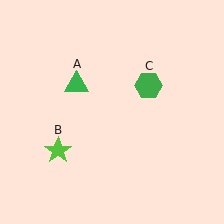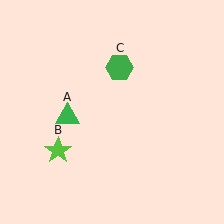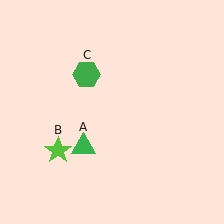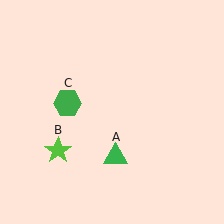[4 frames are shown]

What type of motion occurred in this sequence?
The green triangle (object A), green hexagon (object C) rotated counterclockwise around the center of the scene.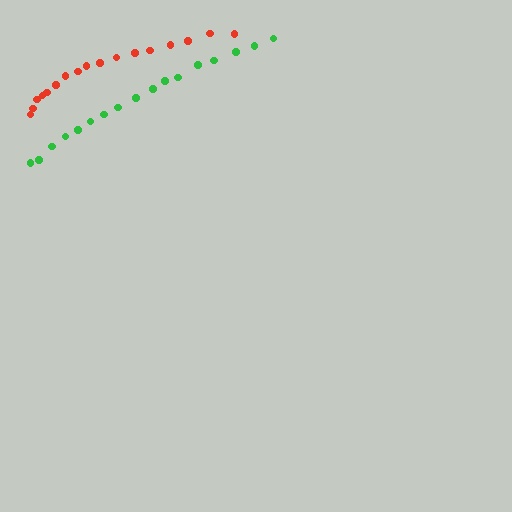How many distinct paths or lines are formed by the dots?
There are 2 distinct paths.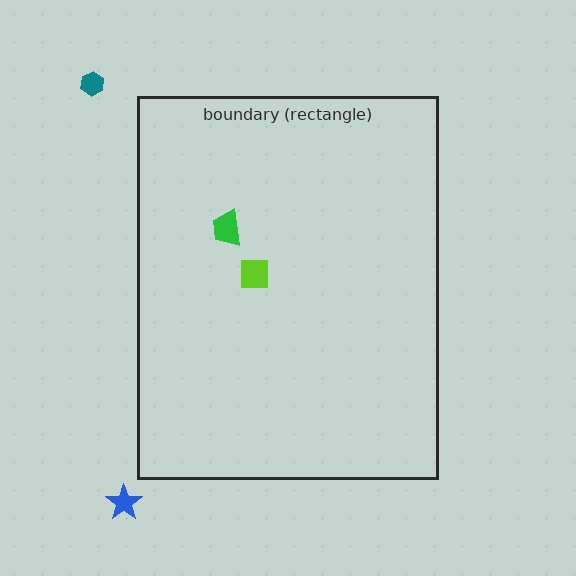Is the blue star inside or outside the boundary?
Outside.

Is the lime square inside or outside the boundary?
Inside.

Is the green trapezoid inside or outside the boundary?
Inside.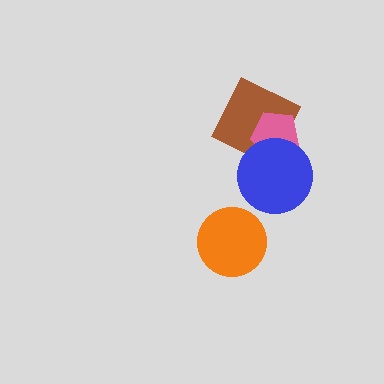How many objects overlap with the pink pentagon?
2 objects overlap with the pink pentagon.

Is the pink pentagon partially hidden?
Yes, it is partially covered by another shape.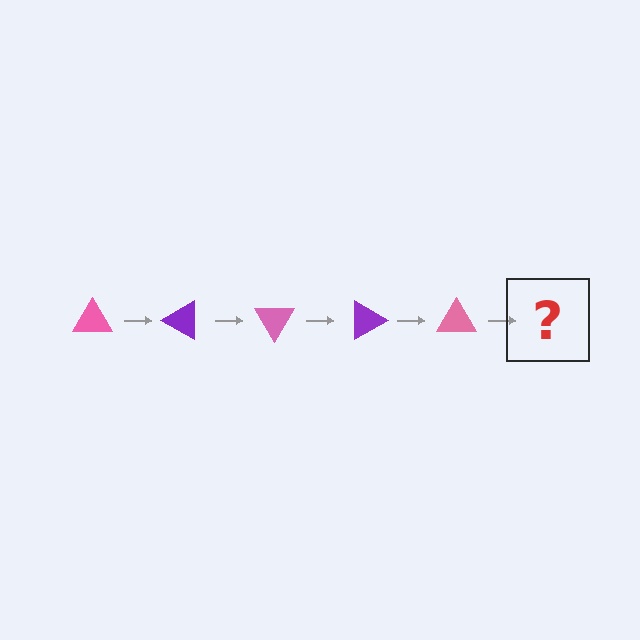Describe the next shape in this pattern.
It should be a purple triangle, rotated 150 degrees from the start.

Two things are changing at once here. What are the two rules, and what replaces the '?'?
The two rules are that it rotates 30 degrees each step and the color cycles through pink and purple. The '?' should be a purple triangle, rotated 150 degrees from the start.